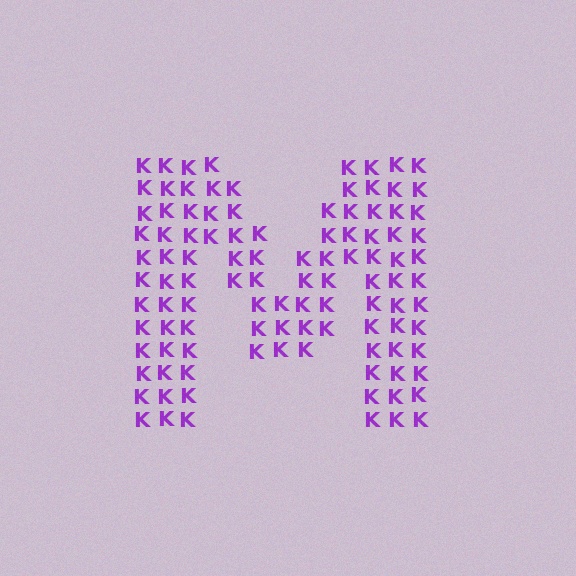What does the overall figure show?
The overall figure shows the letter M.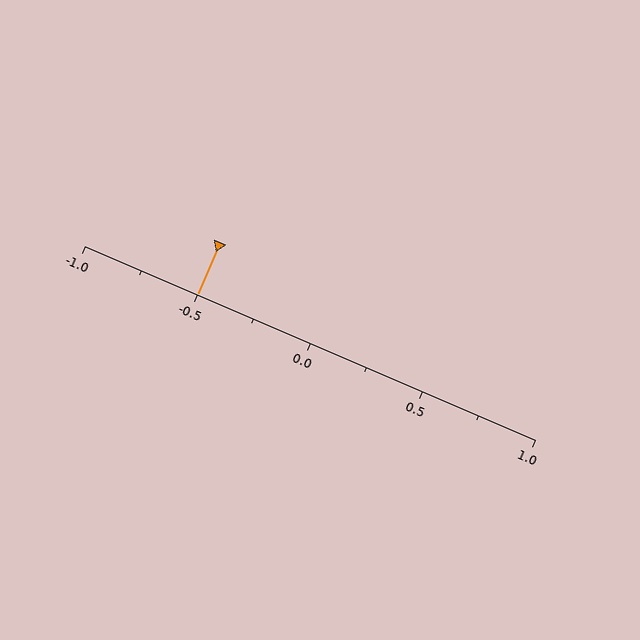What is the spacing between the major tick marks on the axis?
The major ticks are spaced 0.5 apart.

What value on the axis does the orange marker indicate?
The marker indicates approximately -0.5.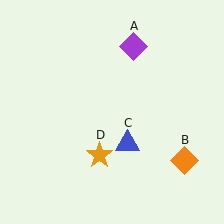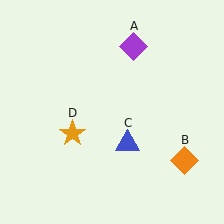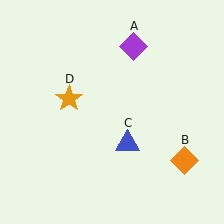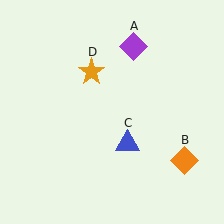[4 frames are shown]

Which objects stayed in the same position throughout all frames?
Purple diamond (object A) and orange diamond (object B) and blue triangle (object C) remained stationary.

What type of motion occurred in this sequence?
The orange star (object D) rotated clockwise around the center of the scene.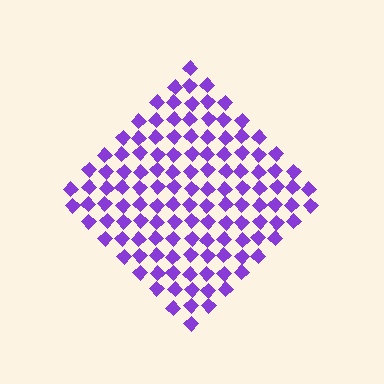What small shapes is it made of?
It is made of small diamonds.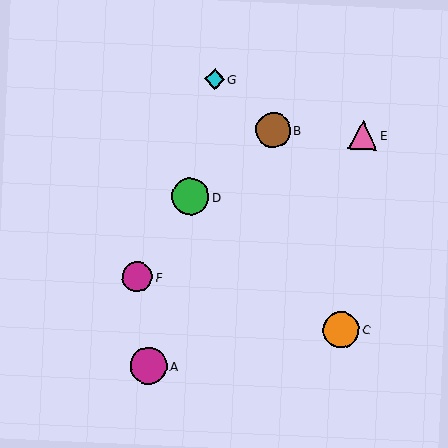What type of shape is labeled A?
Shape A is a magenta circle.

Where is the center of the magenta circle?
The center of the magenta circle is at (148, 366).